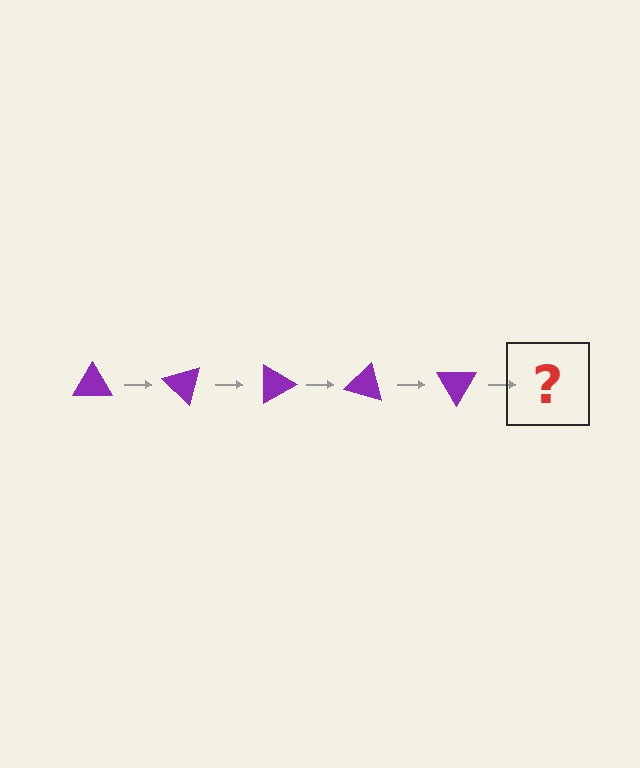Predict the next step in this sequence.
The next step is a purple triangle rotated 225 degrees.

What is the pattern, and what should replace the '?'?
The pattern is that the triangle rotates 45 degrees each step. The '?' should be a purple triangle rotated 225 degrees.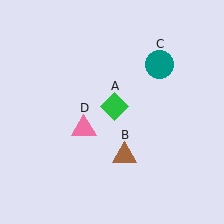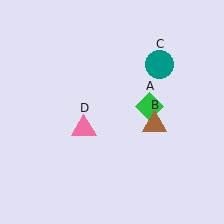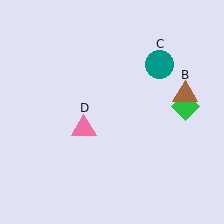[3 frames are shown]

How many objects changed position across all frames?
2 objects changed position: green diamond (object A), brown triangle (object B).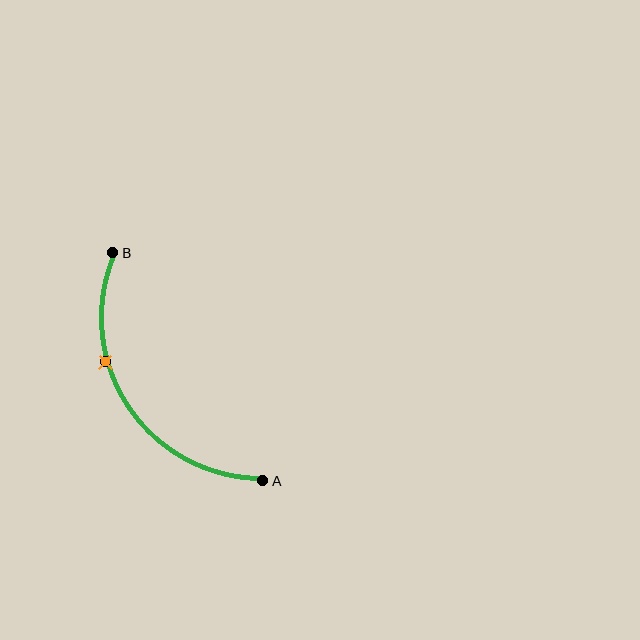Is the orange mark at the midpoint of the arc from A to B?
No. The orange mark lies on the arc but is closer to endpoint B. The arc midpoint would be at the point on the curve equidistant along the arc from both A and B.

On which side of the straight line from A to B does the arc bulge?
The arc bulges to the left of the straight line connecting A and B.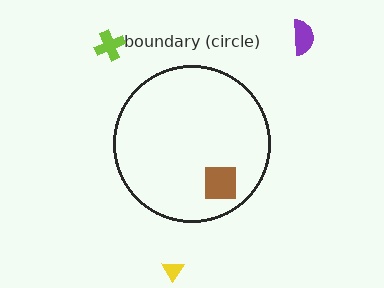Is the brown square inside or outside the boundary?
Inside.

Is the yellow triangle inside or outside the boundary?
Outside.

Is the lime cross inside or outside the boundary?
Outside.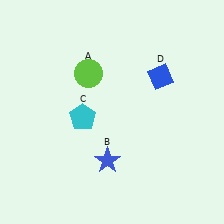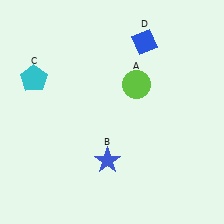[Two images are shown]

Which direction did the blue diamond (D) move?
The blue diamond (D) moved up.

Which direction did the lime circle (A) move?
The lime circle (A) moved right.